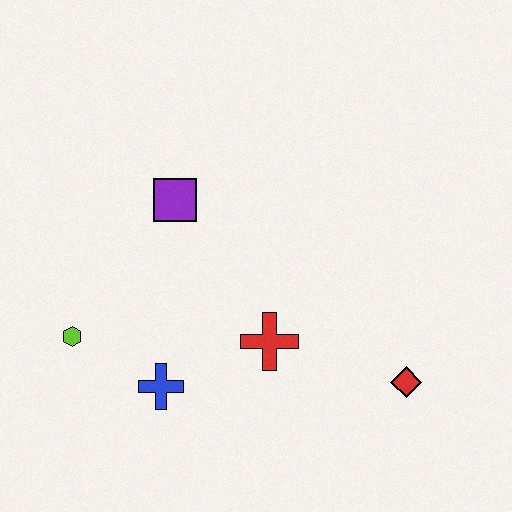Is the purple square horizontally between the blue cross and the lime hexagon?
No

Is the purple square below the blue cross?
No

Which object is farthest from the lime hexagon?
The red diamond is farthest from the lime hexagon.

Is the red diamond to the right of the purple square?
Yes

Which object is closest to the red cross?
The blue cross is closest to the red cross.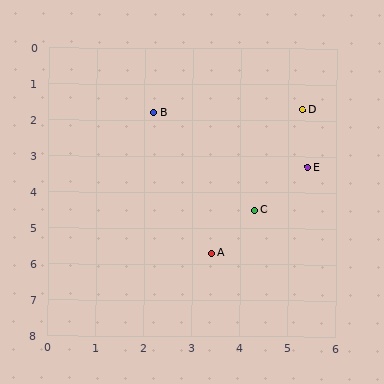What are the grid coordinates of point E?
Point E is at approximately (5.4, 3.3).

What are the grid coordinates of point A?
Point A is at approximately (3.4, 5.7).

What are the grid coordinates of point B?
Point B is at approximately (2.2, 1.8).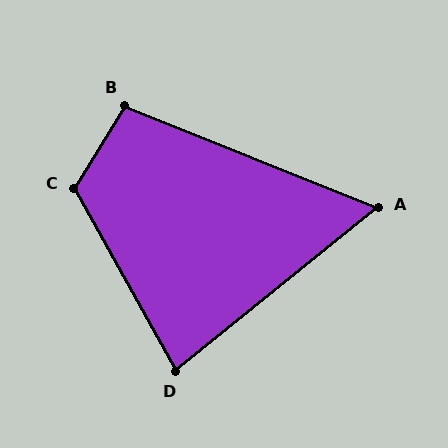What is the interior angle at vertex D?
Approximately 80 degrees (acute).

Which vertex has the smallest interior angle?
A, at approximately 61 degrees.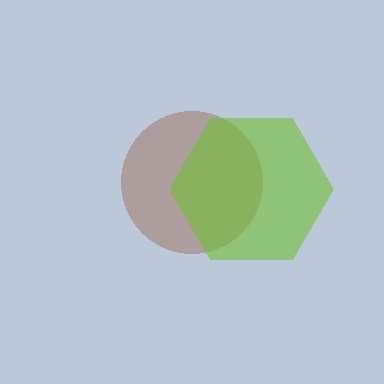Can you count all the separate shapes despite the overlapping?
Yes, there are 2 separate shapes.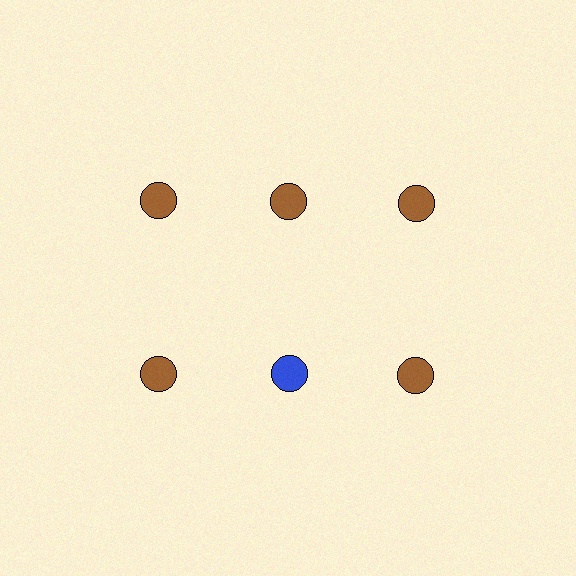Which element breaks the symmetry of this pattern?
The blue circle in the second row, second from left column breaks the symmetry. All other shapes are brown circles.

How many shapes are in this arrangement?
There are 6 shapes arranged in a grid pattern.